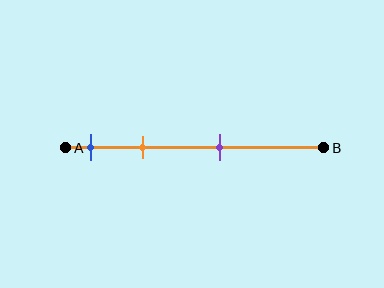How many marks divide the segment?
There are 3 marks dividing the segment.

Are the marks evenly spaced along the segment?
No, the marks are not evenly spaced.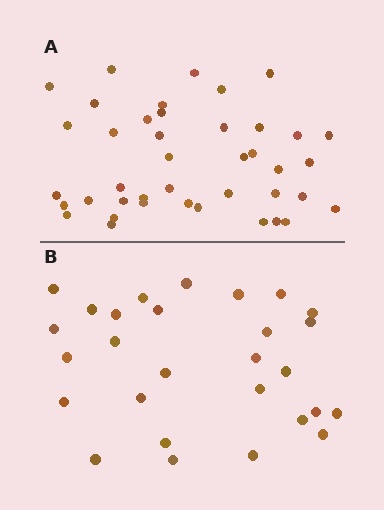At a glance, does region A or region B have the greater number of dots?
Region A (the top region) has more dots.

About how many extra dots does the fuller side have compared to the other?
Region A has approximately 15 more dots than region B.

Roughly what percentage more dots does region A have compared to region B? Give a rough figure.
About 45% more.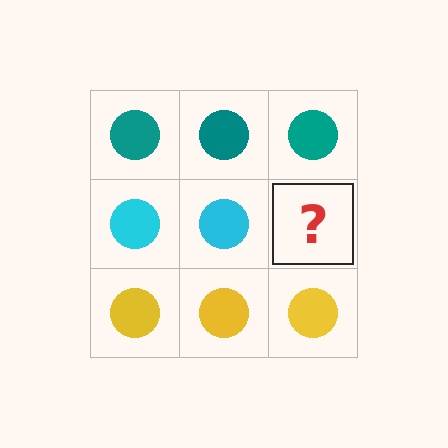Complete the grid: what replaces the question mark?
The question mark should be replaced with a cyan circle.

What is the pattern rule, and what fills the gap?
The rule is that each row has a consistent color. The gap should be filled with a cyan circle.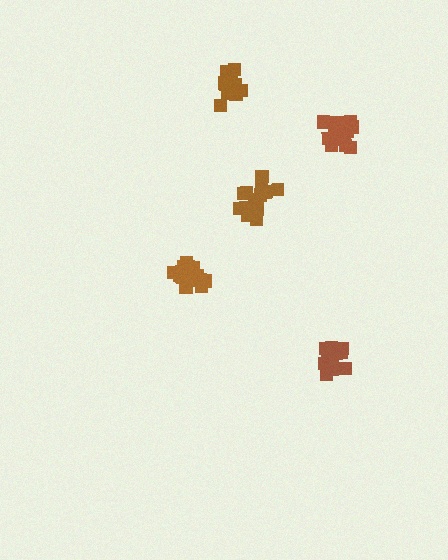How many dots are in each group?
Group 1: 17 dots, Group 2: 16 dots, Group 3: 15 dots, Group 4: 17 dots, Group 5: 20 dots (85 total).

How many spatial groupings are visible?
There are 5 spatial groupings.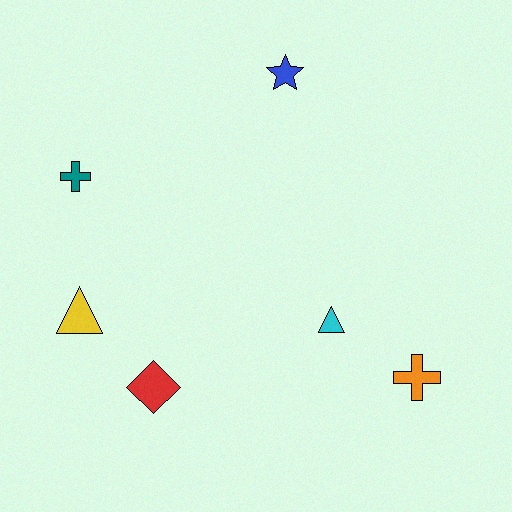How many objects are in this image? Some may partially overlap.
There are 6 objects.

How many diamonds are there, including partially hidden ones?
There is 1 diamond.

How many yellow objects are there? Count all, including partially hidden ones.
There is 1 yellow object.